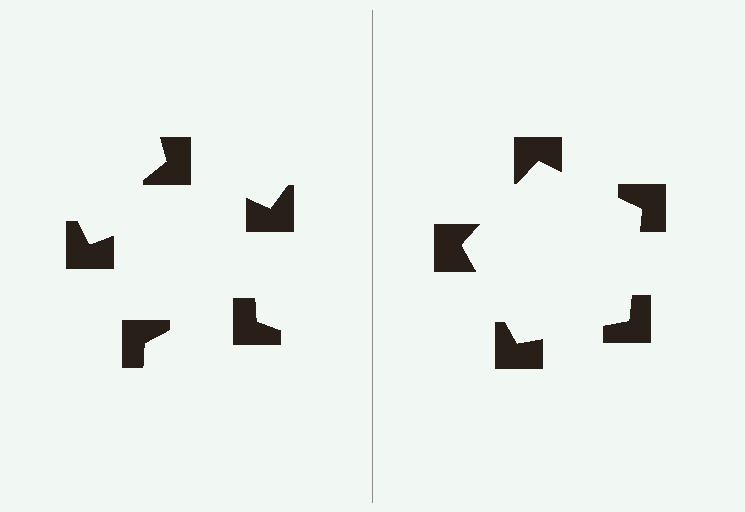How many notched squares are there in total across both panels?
10 — 5 on each side.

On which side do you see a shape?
An illusory pentagon appears on the right side. On the left side the wedge cuts are rotated, so no coherent shape forms.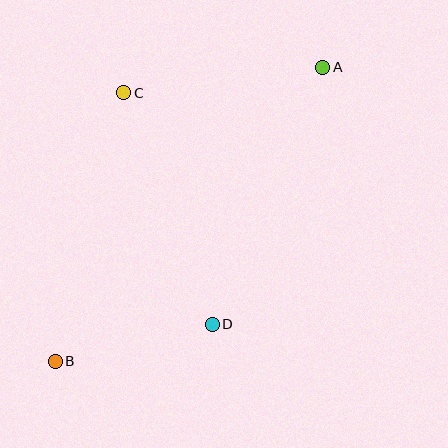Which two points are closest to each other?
Points B and D are closest to each other.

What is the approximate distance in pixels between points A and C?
The distance between A and C is approximately 201 pixels.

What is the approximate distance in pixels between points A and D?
The distance between A and D is approximately 279 pixels.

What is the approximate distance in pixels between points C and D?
The distance between C and D is approximately 248 pixels.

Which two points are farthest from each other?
Points A and B are farthest from each other.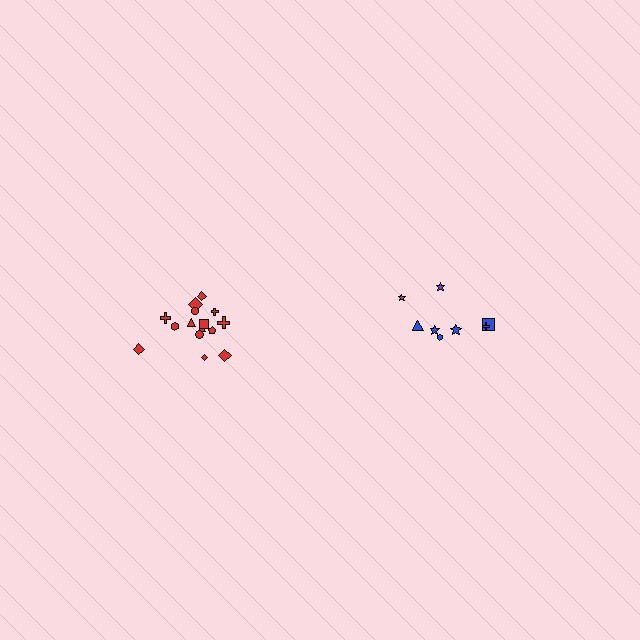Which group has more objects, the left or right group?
The left group.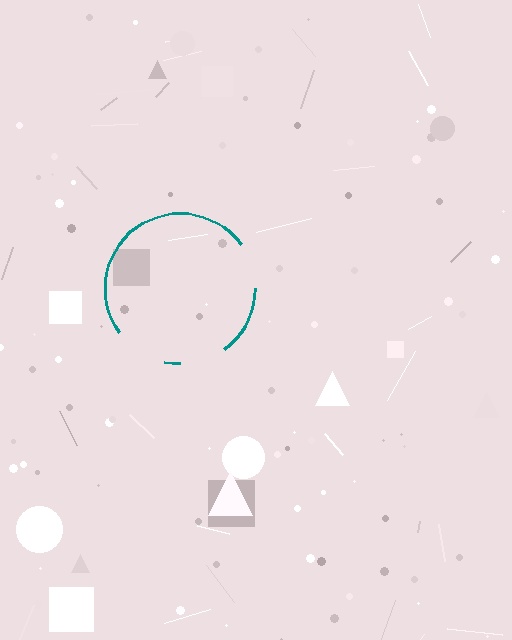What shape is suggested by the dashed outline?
The dashed outline suggests a circle.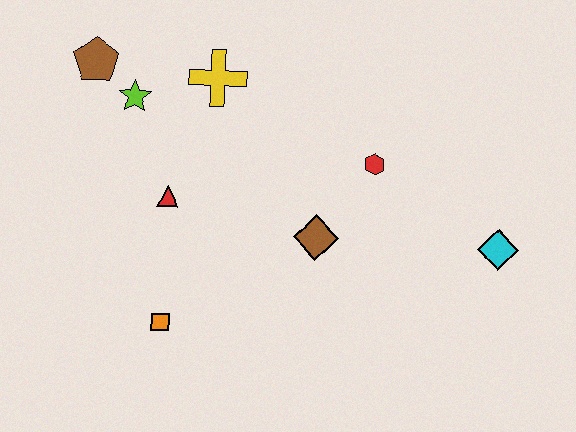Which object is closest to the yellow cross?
The lime star is closest to the yellow cross.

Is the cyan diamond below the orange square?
No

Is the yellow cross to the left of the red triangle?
No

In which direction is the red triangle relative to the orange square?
The red triangle is above the orange square.